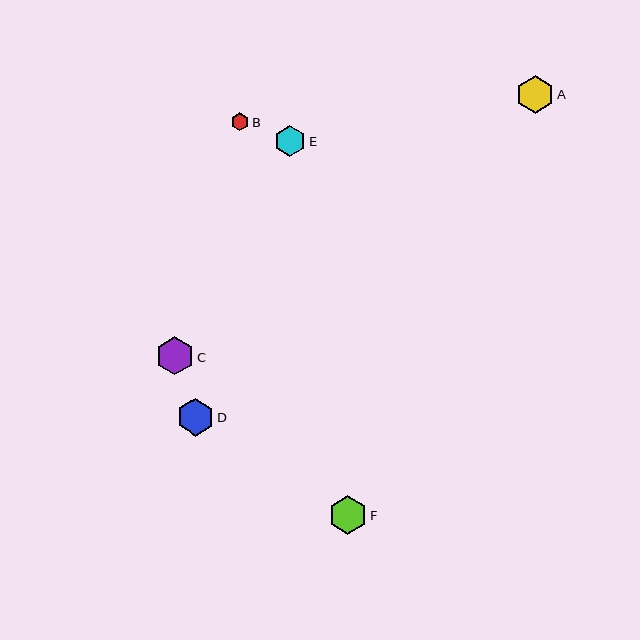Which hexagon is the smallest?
Hexagon B is the smallest with a size of approximately 18 pixels.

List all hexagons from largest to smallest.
From largest to smallest: F, C, D, A, E, B.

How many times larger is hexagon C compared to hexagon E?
Hexagon C is approximately 1.2 times the size of hexagon E.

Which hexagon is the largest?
Hexagon F is the largest with a size of approximately 39 pixels.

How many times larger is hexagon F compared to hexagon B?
Hexagon F is approximately 2.2 times the size of hexagon B.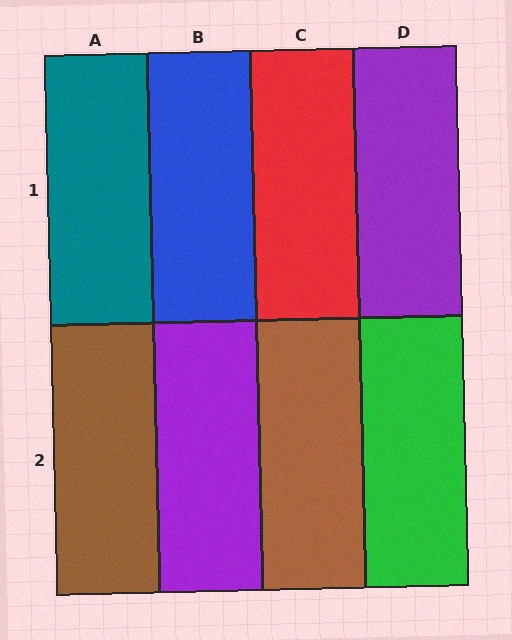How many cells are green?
1 cell is green.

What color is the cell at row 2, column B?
Purple.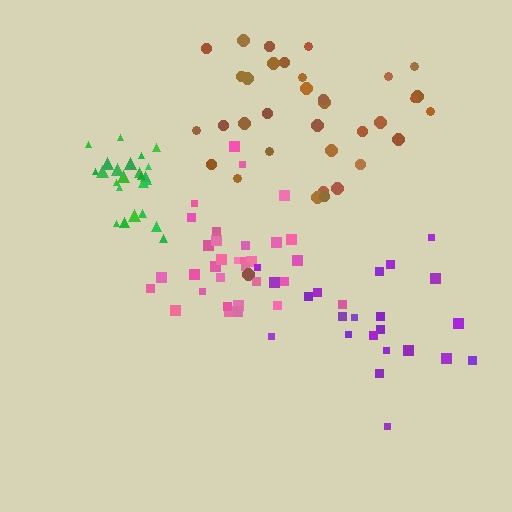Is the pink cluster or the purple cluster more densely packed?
Pink.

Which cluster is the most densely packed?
Pink.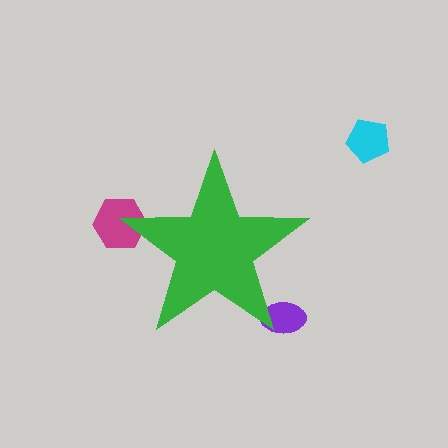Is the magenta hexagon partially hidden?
Yes, the magenta hexagon is partially hidden behind the green star.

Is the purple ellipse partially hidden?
Yes, the purple ellipse is partially hidden behind the green star.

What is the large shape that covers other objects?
A green star.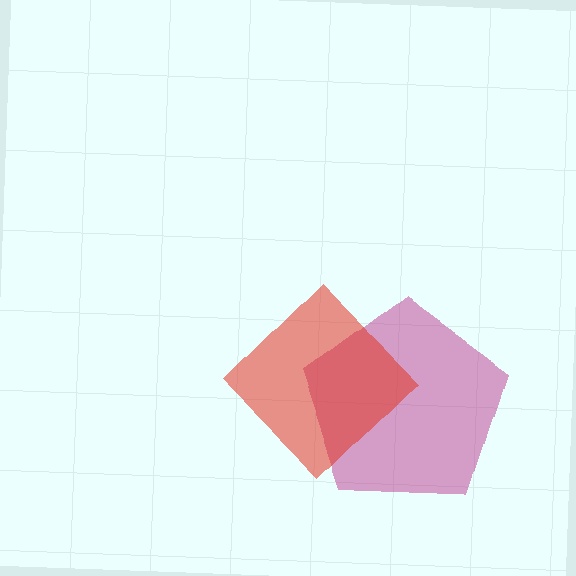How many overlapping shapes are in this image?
There are 2 overlapping shapes in the image.